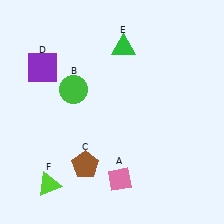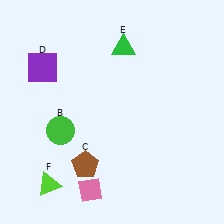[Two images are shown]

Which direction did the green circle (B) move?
The green circle (B) moved down.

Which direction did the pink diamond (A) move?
The pink diamond (A) moved left.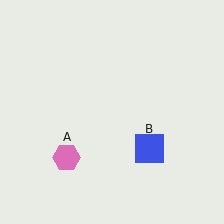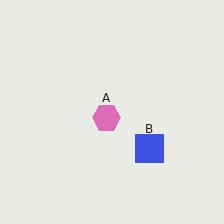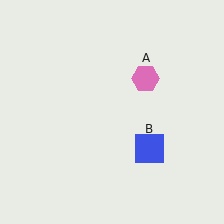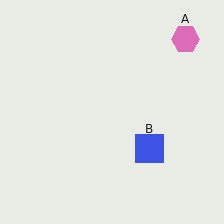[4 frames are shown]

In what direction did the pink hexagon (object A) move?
The pink hexagon (object A) moved up and to the right.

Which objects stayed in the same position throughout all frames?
Blue square (object B) remained stationary.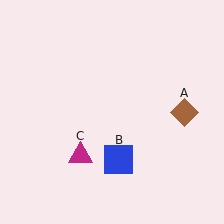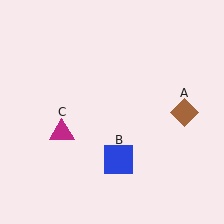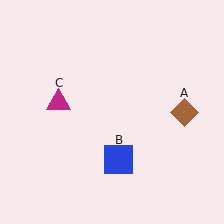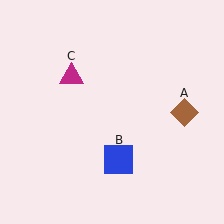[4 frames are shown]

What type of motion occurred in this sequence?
The magenta triangle (object C) rotated clockwise around the center of the scene.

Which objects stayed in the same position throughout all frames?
Brown diamond (object A) and blue square (object B) remained stationary.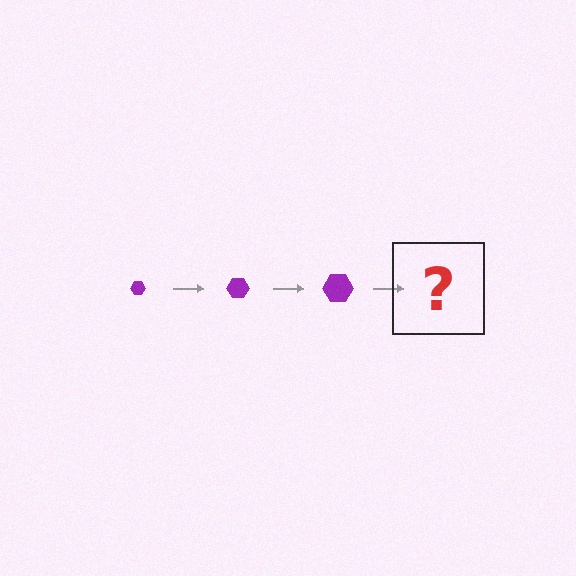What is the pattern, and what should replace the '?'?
The pattern is that the hexagon gets progressively larger each step. The '?' should be a purple hexagon, larger than the previous one.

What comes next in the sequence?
The next element should be a purple hexagon, larger than the previous one.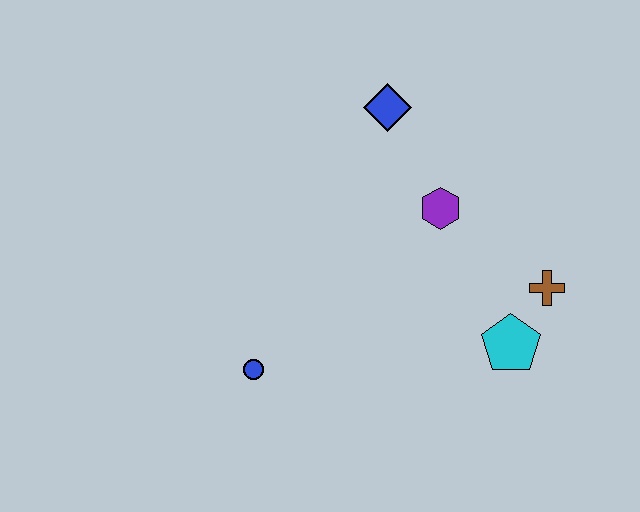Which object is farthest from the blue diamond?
The blue circle is farthest from the blue diamond.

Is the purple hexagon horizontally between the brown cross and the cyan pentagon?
No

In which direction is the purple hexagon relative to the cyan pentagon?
The purple hexagon is above the cyan pentagon.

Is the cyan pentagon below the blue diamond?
Yes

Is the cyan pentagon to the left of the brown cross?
Yes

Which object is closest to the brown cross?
The cyan pentagon is closest to the brown cross.